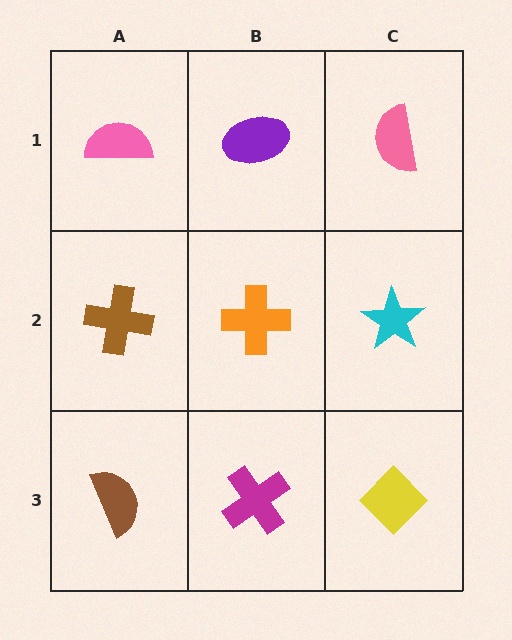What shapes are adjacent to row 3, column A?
A brown cross (row 2, column A), a magenta cross (row 3, column B).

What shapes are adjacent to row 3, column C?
A cyan star (row 2, column C), a magenta cross (row 3, column B).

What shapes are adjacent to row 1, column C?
A cyan star (row 2, column C), a purple ellipse (row 1, column B).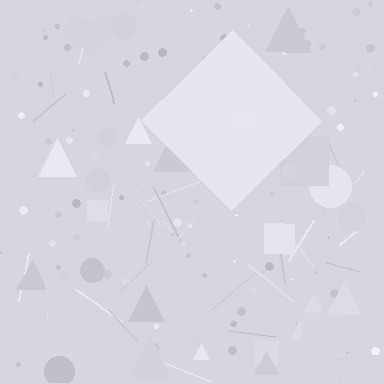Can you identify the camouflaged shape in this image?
The camouflaged shape is a diamond.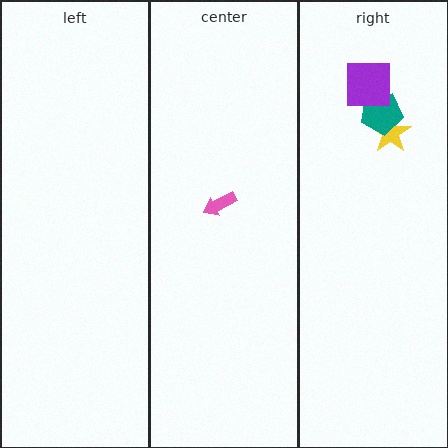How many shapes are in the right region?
3.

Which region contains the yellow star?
The right region.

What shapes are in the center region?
The pink arrow.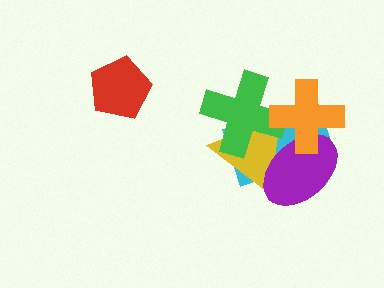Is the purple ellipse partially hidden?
Yes, it is partially covered by another shape.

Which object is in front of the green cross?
The orange cross is in front of the green cross.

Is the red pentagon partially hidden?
No, no other shape covers it.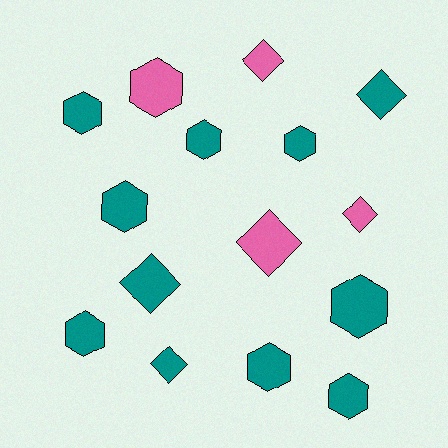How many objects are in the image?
There are 15 objects.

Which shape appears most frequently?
Hexagon, with 9 objects.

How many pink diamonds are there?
There are 3 pink diamonds.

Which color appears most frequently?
Teal, with 11 objects.